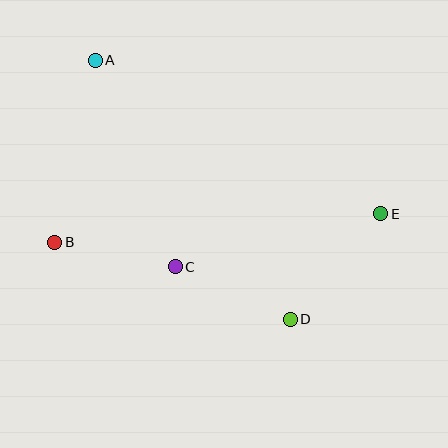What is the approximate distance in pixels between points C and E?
The distance between C and E is approximately 212 pixels.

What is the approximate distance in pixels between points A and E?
The distance between A and E is approximately 324 pixels.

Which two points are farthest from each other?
Points B and E are farthest from each other.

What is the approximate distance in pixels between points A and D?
The distance between A and D is approximately 324 pixels.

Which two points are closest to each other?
Points B and C are closest to each other.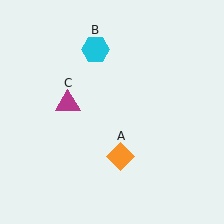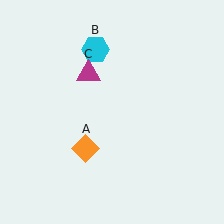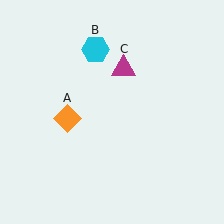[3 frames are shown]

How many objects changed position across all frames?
2 objects changed position: orange diamond (object A), magenta triangle (object C).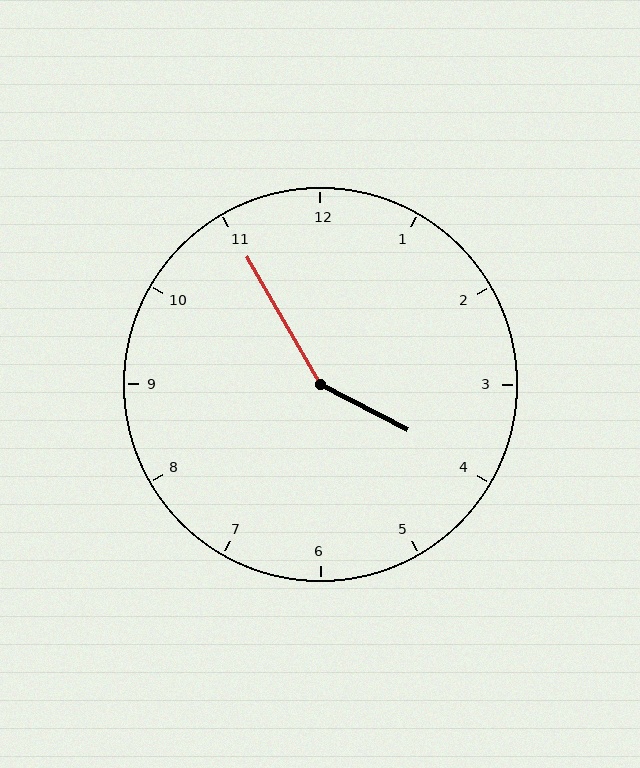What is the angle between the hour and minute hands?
Approximately 148 degrees.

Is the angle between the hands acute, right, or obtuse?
It is obtuse.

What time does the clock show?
3:55.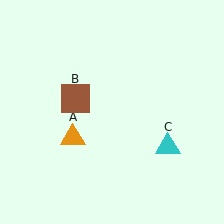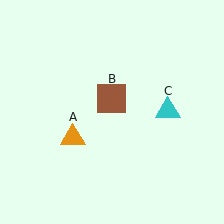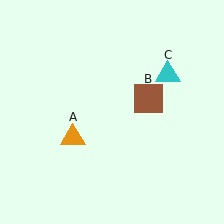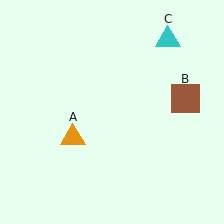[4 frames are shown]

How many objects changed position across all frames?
2 objects changed position: brown square (object B), cyan triangle (object C).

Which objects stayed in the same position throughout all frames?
Orange triangle (object A) remained stationary.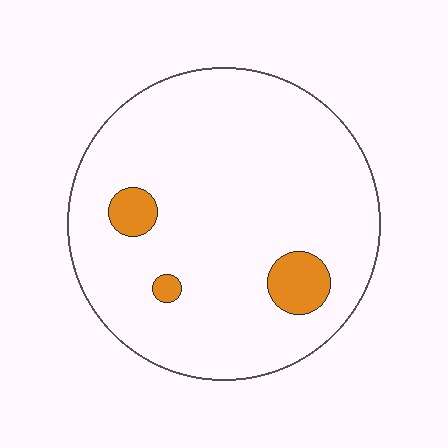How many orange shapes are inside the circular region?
3.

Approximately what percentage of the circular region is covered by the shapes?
Approximately 10%.